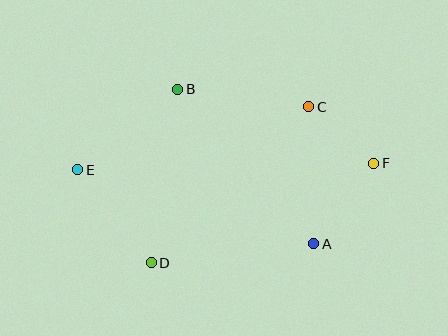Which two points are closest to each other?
Points C and F are closest to each other.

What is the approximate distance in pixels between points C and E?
The distance between C and E is approximately 240 pixels.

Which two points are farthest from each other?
Points E and F are farthest from each other.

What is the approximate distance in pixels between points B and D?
The distance between B and D is approximately 175 pixels.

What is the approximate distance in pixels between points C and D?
The distance between C and D is approximately 222 pixels.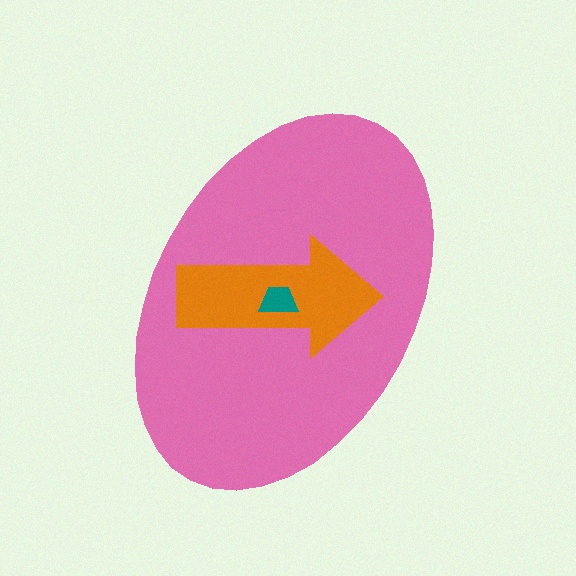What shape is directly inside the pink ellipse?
The orange arrow.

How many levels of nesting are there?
3.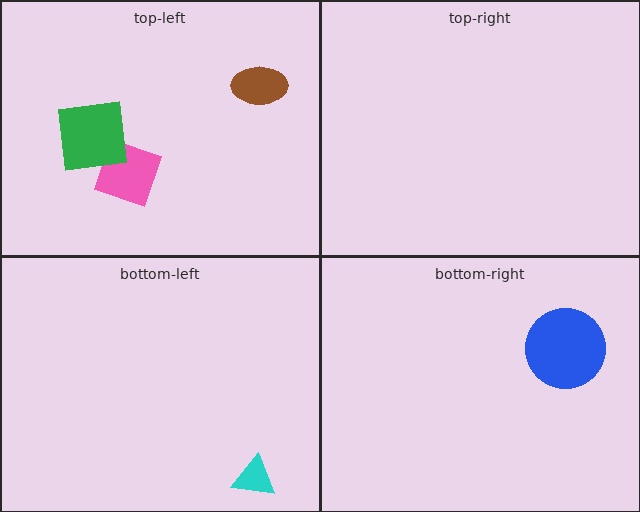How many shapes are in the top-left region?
3.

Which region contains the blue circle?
The bottom-right region.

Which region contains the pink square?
The top-left region.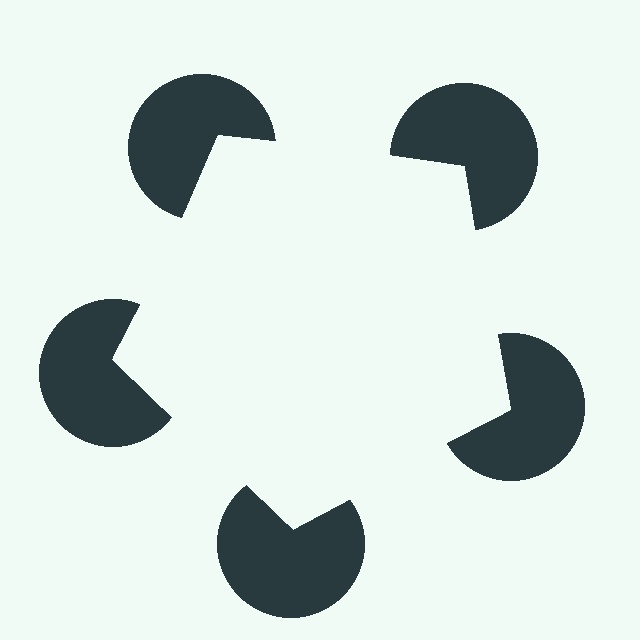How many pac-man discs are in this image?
There are 5 — one at each vertex of the illusory pentagon.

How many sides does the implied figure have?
5 sides.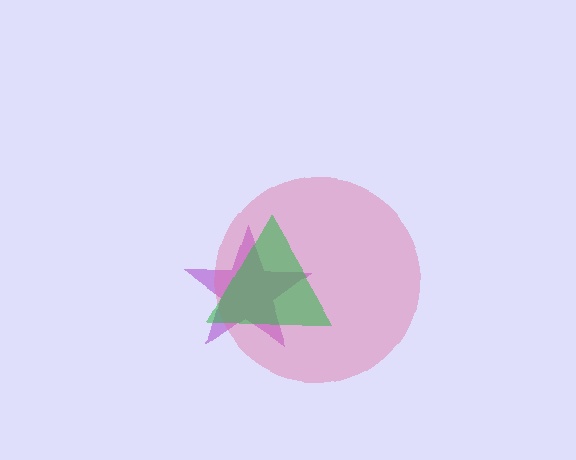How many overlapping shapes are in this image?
There are 3 overlapping shapes in the image.